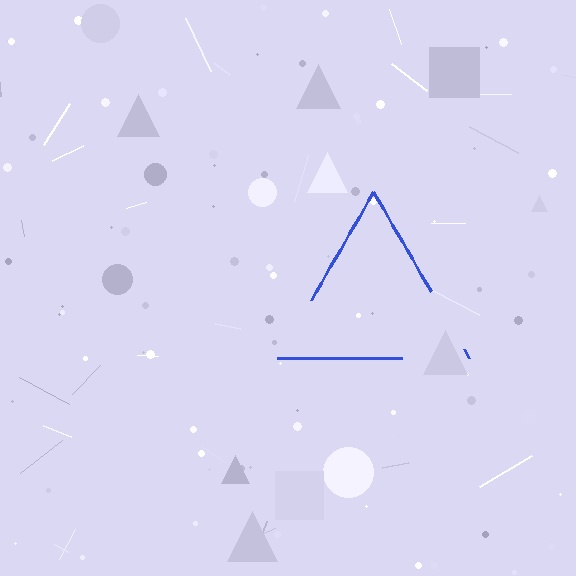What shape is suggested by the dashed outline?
The dashed outline suggests a triangle.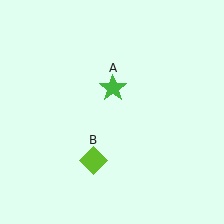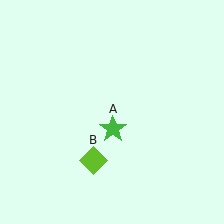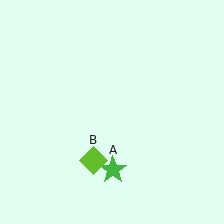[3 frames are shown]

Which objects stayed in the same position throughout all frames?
Lime diamond (object B) remained stationary.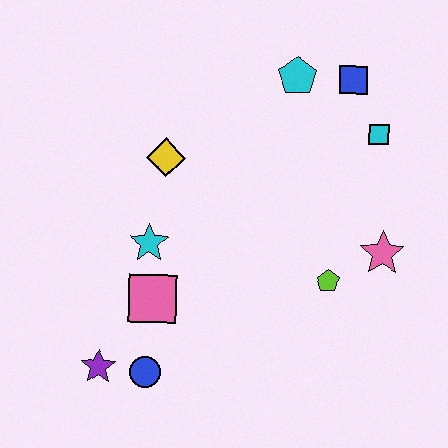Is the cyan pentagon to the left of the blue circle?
No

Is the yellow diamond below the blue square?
Yes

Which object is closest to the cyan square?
The blue square is closest to the cyan square.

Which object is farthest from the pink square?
The blue square is farthest from the pink square.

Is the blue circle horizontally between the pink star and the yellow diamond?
No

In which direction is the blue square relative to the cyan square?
The blue square is above the cyan square.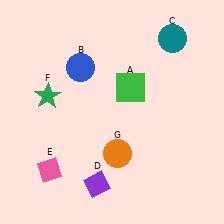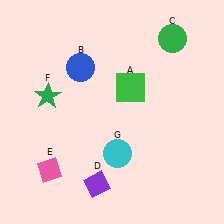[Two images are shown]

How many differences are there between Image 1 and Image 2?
There are 2 differences between the two images.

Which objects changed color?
C changed from teal to green. G changed from orange to cyan.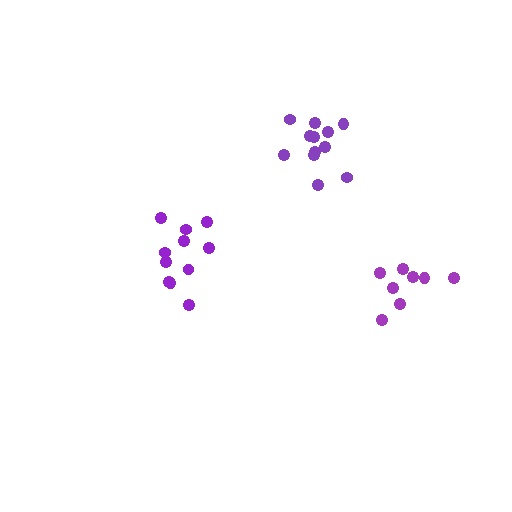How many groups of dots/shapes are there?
There are 3 groups.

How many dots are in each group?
Group 1: 12 dots, Group 2: 11 dots, Group 3: 8 dots (31 total).